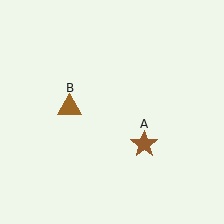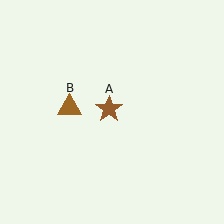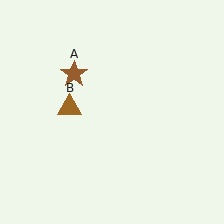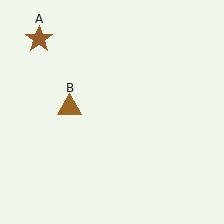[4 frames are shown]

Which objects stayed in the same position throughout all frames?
Brown triangle (object B) remained stationary.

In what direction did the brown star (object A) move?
The brown star (object A) moved up and to the left.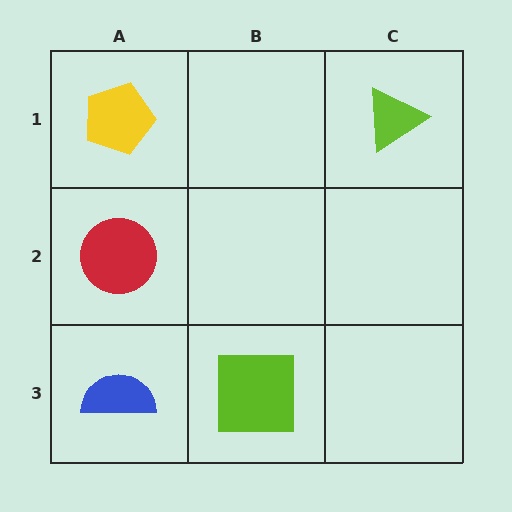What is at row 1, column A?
A yellow pentagon.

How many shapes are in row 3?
2 shapes.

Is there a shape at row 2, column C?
No, that cell is empty.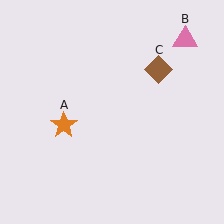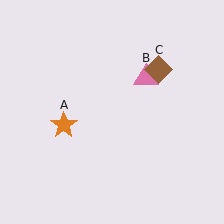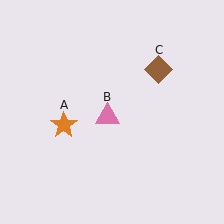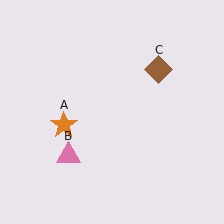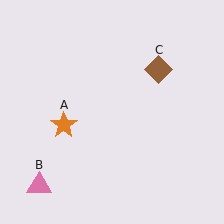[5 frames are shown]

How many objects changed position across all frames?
1 object changed position: pink triangle (object B).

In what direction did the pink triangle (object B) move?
The pink triangle (object B) moved down and to the left.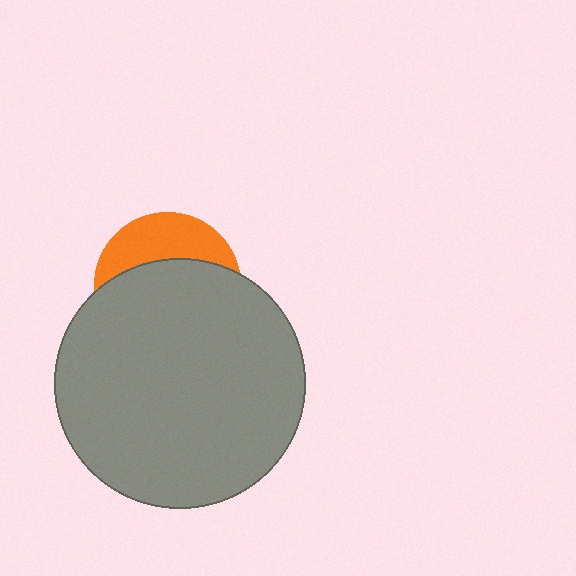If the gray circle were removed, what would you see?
You would see the complete orange circle.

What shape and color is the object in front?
The object in front is a gray circle.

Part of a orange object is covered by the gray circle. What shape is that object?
It is a circle.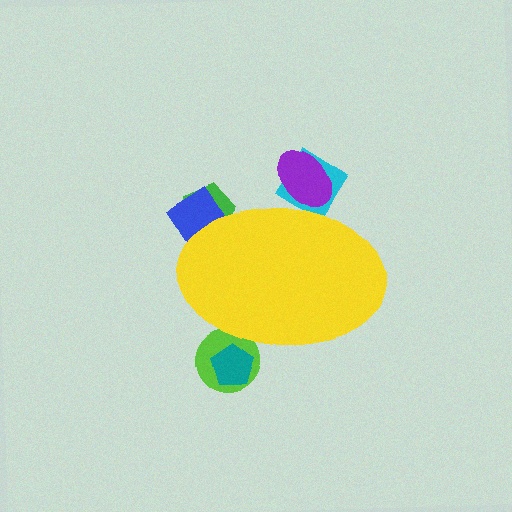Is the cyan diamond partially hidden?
Yes, the cyan diamond is partially hidden behind the yellow ellipse.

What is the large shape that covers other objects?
A yellow ellipse.